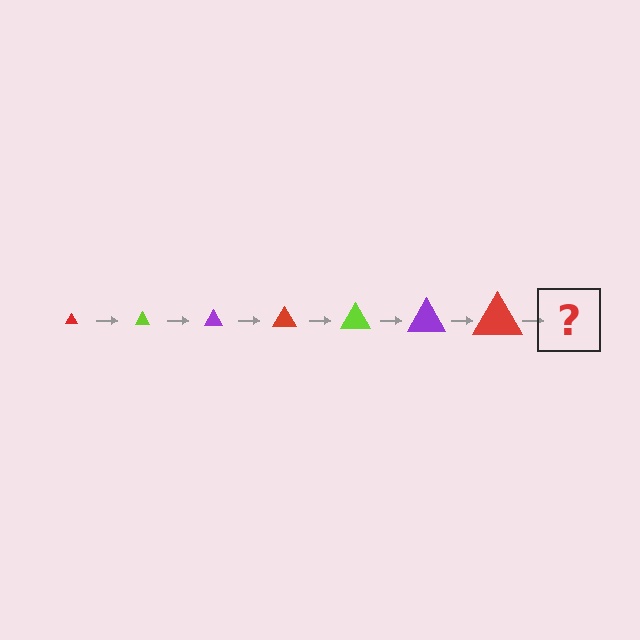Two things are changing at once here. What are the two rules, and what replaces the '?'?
The two rules are that the triangle grows larger each step and the color cycles through red, lime, and purple. The '?' should be a lime triangle, larger than the previous one.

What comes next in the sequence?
The next element should be a lime triangle, larger than the previous one.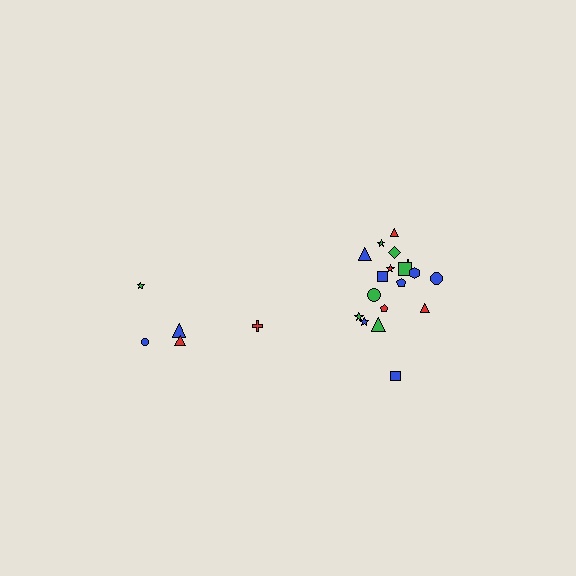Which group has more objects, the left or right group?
The right group.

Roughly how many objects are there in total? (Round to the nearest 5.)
Roughly 25 objects in total.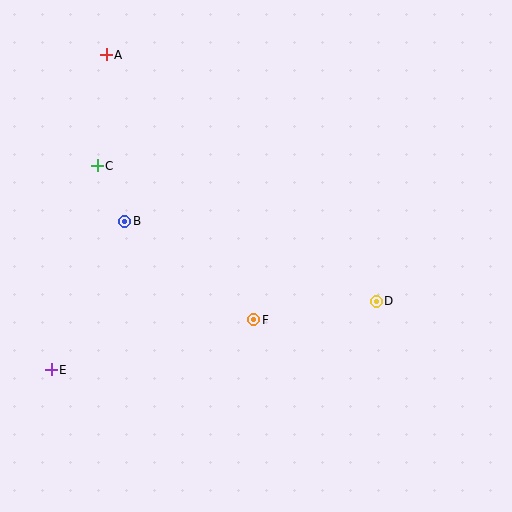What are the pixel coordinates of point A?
Point A is at (106, 55).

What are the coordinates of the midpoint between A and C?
The midpoint between A and C is at (102, 110).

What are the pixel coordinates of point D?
Point D is at (376, 301).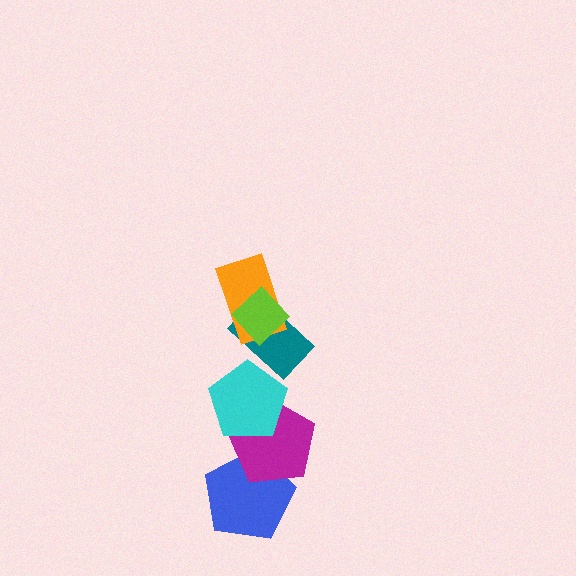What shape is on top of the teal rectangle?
The orange rectangle is on top of the teal rectangle.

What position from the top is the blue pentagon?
The blue pentagon is 6th from the top.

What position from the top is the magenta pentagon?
The magenta pentagon is 5th from the top.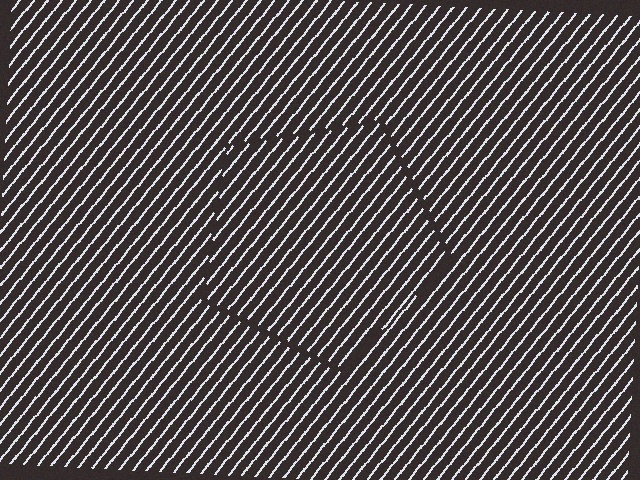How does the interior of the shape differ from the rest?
The interior of the shape contains the same grating, shifted by half a period — the contour is defined by the phase discontinuity where line-ends from the inner and outer gratings abut.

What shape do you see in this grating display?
An illusory pentagon. The interior of the shape contains the same grating, shifted by half a period — the contour is defined by the phase discontinuity where line-ends from the inner and outer gratings abut.